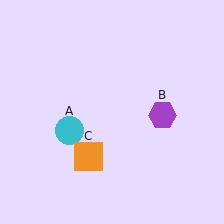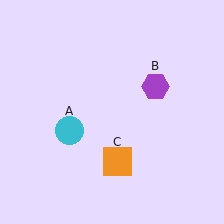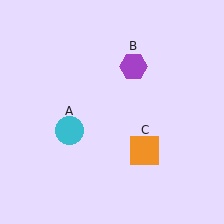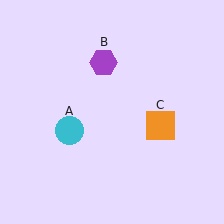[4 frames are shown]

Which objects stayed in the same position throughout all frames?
Cyan circle (object A) remained stationary.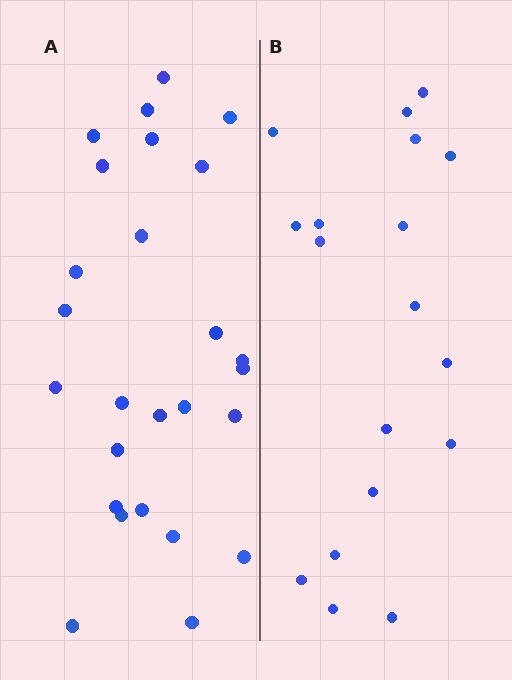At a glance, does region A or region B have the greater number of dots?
Region A (the left region) has more dots.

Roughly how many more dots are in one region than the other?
Region A has roughly 8 or so more dots than region B.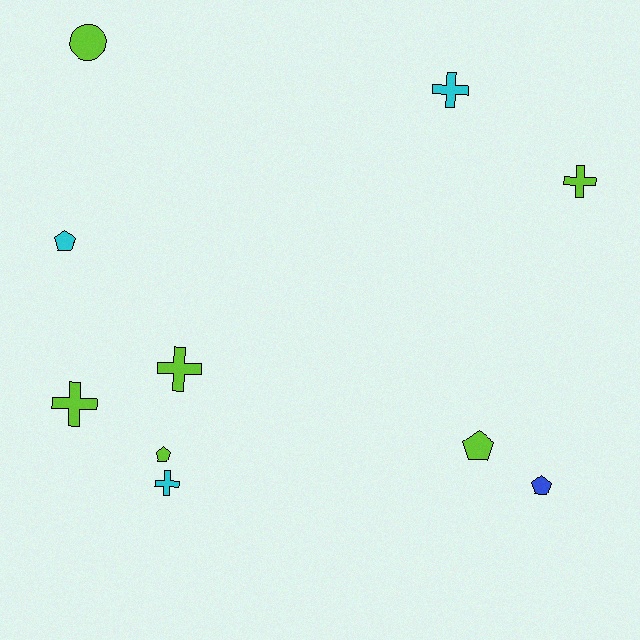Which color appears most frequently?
Lime, with 6 objects.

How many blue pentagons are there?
There is 1 blue pentagon.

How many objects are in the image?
There are 10 objects.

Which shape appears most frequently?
Cross, with 5 objects.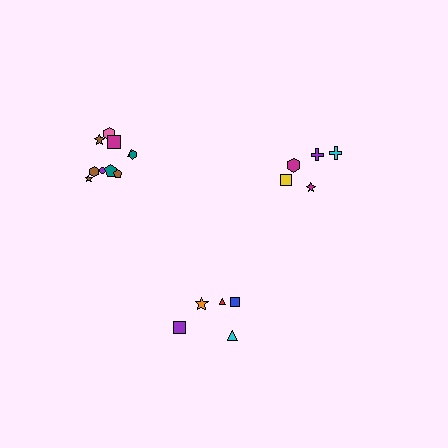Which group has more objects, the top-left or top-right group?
The top-left group.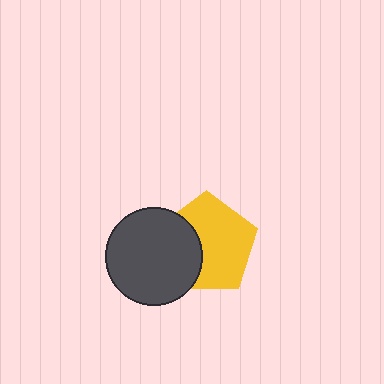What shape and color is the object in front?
The object in front is a dark gray circle.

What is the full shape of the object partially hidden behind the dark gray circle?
The partially hidden object is a yellow pentagon.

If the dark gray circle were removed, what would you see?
You would see the complete yellow pentagon.